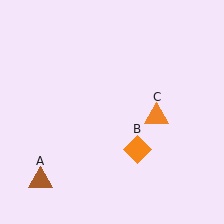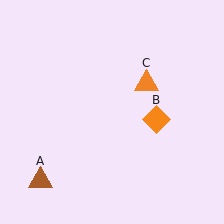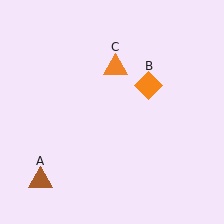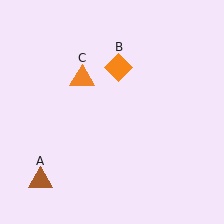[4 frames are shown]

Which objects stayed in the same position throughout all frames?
Brown triangle (object A) remained stationary.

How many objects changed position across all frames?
2 objects changed position: orange diamond (object B), orange triangle (object C).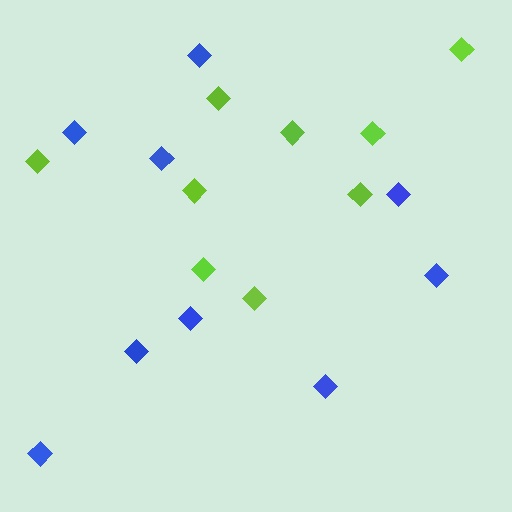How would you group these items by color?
There are 2 groups: one group of lime diamonds (9) and one group of blue diamonds (9).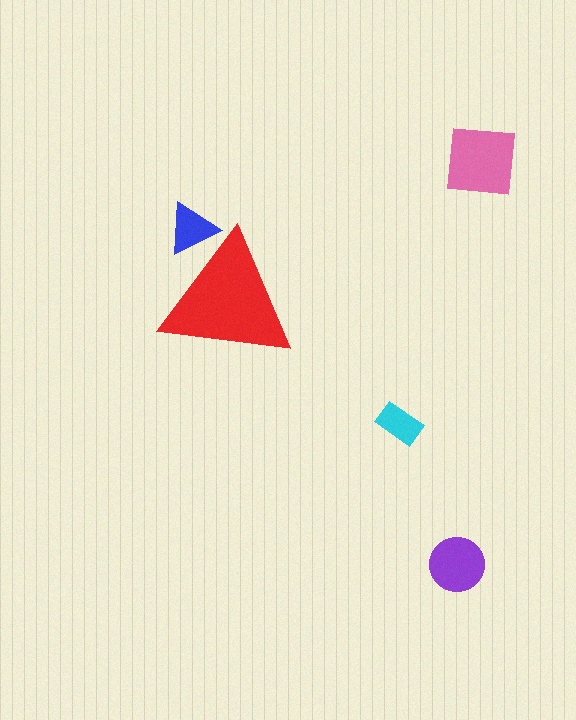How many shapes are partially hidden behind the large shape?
1 shape is partially hidden.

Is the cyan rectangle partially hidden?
No, the cyan rectangle is fully visible.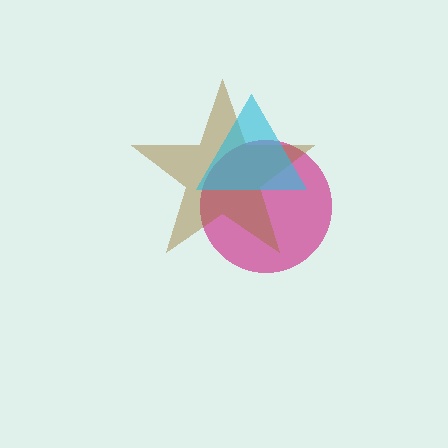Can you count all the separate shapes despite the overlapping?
Yes, there are 3 separate shapes.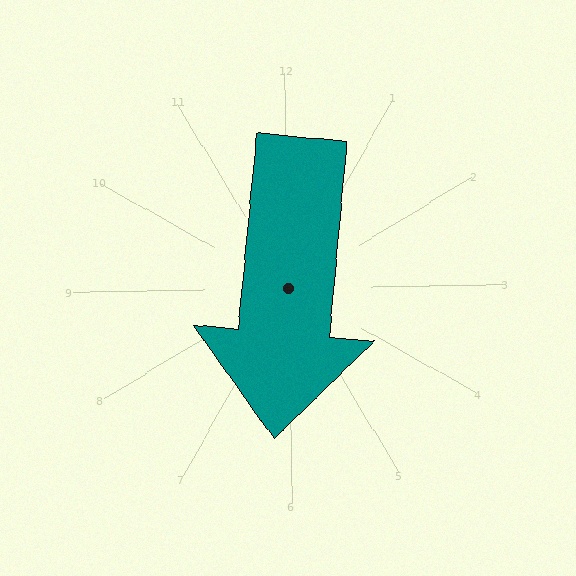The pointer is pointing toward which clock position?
Roughly 6 o'clock.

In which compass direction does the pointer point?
South.